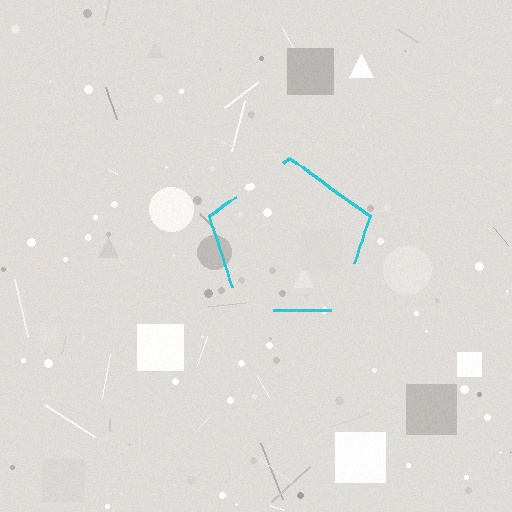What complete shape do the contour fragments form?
The contour fragments form a pentagon.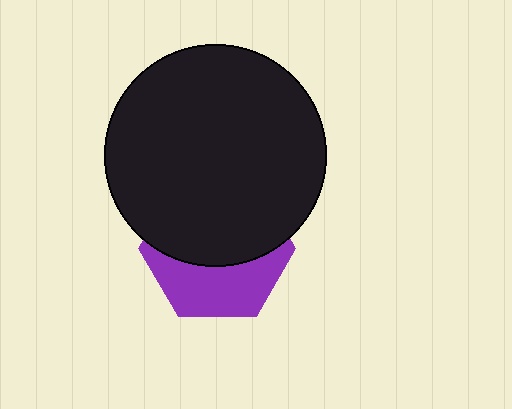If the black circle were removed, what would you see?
You would see the complete purple hexagon.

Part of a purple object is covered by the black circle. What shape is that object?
It is a hexagon.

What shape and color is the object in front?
The object in front is a black circle.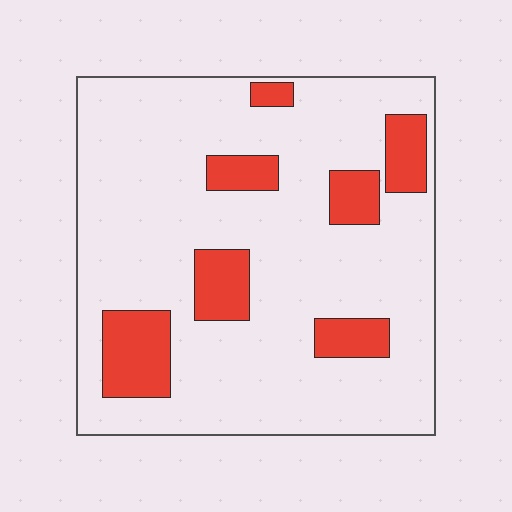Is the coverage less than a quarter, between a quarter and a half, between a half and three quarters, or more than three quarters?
Less than a quarter.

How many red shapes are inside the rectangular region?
7.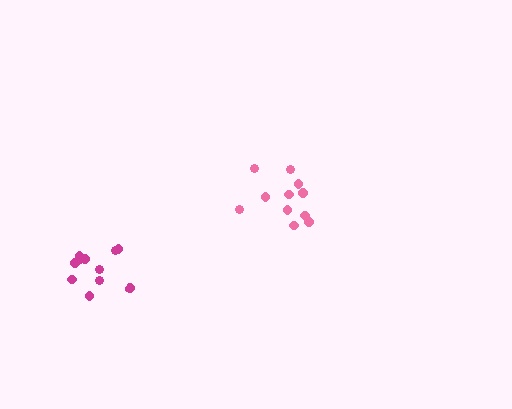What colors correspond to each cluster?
The clusters are colored: pink, magenta.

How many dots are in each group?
Group 1: 11 dots, Group 2: 11 dots (22 total).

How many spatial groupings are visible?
There are 2 spatial groupings.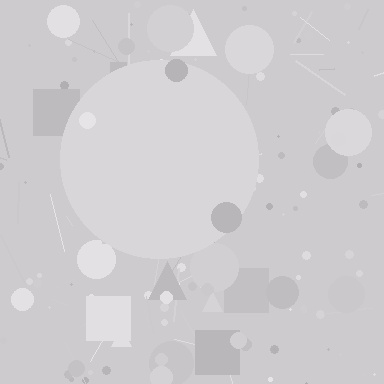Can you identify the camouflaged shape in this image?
The camouflaged shape is a circle.